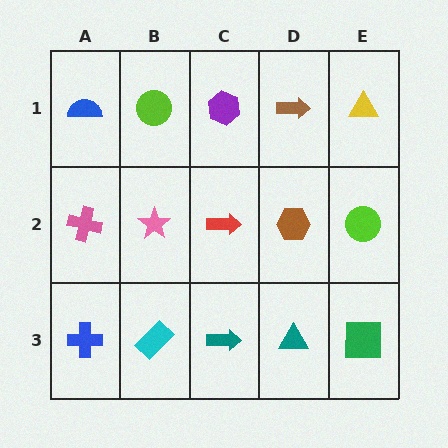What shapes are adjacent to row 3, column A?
A pink cross (row 2, column A), a cyan rectangle (row 3, column B).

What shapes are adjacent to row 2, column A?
A blue semicircle (row 1, column A), a blue cross (row 3, column A), a pink star (row 2, column B).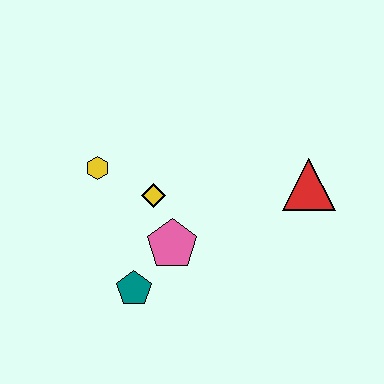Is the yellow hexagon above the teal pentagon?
Yes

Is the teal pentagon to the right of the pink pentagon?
No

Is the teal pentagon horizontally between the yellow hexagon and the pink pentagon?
Yes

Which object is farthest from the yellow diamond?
The red triangle is farthest from the yellow diamond.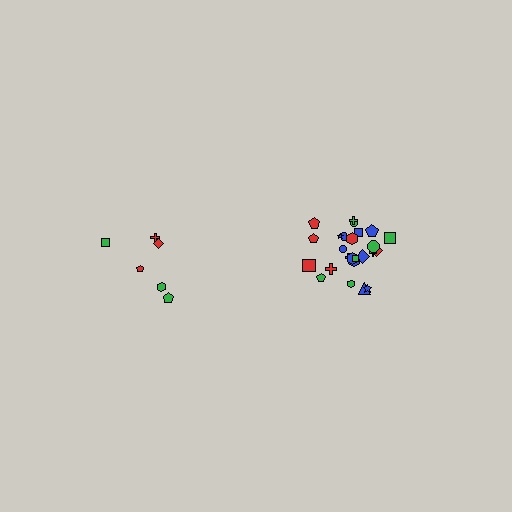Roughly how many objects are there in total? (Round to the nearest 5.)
Roughly 30 objects in total.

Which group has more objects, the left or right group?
The right group.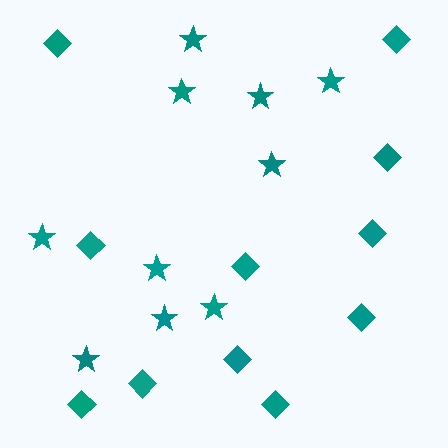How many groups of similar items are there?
There are 2 groups: one group of stars (10) and one group of diamonds (11).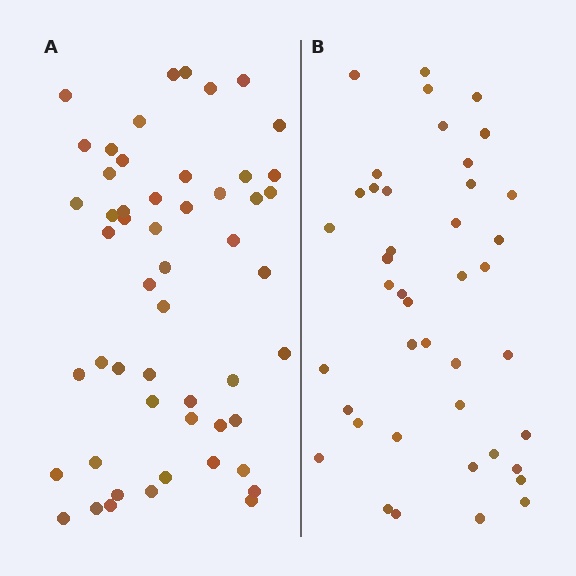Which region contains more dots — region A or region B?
Region A (the left region) has more dots.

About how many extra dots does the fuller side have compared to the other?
Region A has roughly 12 or so more dots than region B.